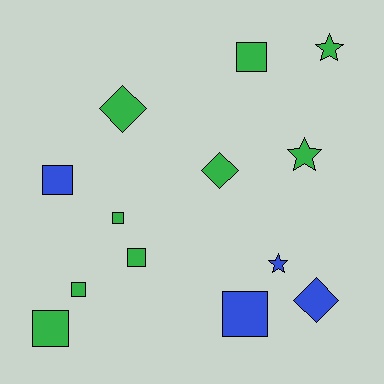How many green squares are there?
There are 5 green squares.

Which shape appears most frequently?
Square, with 7 objects.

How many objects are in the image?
There are 13 objects.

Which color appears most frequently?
Green, with 9 objects.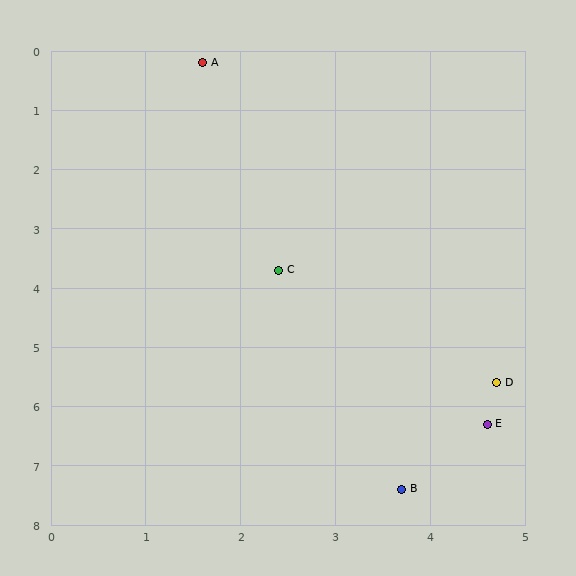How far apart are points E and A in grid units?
Points E and A are about 6.8 grid units apart.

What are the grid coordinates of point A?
Point A is at approximately (1.6, 0.2).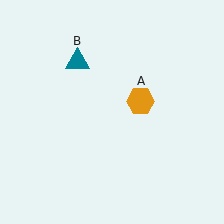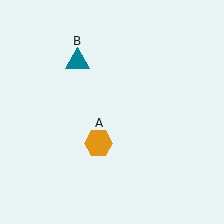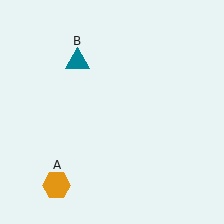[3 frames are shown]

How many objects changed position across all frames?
1 object changed position: orange hexagon (object A).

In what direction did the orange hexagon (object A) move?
The orange hexagon (object A) moved down and to the left.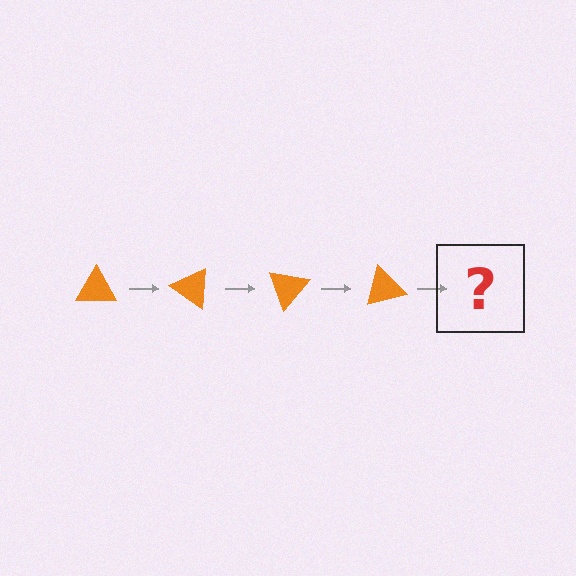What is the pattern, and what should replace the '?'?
The pattern is that the triangle rotates 35 degrees each step. The '?' should be an orange triangle rotated 140 degrees.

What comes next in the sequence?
The next element should be an orange triangle rotated 140 degrees.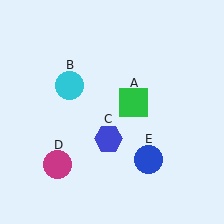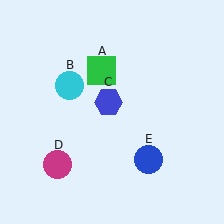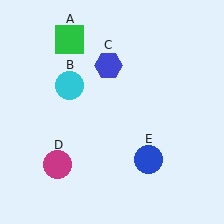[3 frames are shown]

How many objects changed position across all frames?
2 objects changed position: green square (object A), blue hexagon (object C).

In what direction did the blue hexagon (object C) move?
The blue hexagon (object C) moved up.